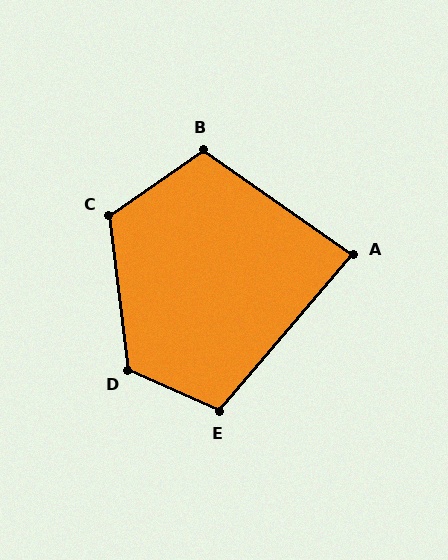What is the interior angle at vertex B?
Approximately 110 degrees (obtuse).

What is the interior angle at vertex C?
Approximately 118 degrees (obtuse).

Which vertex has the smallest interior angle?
A, at approximately 85 degrees.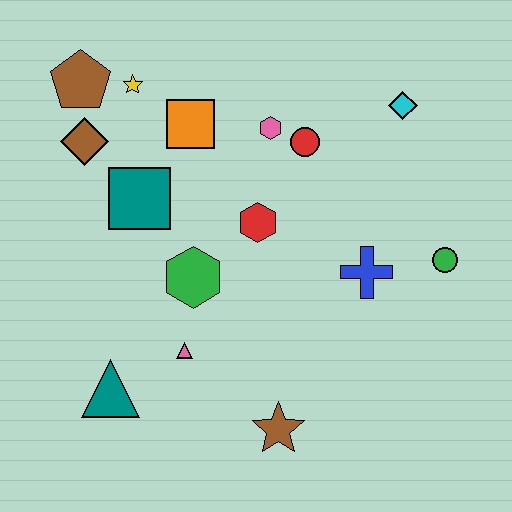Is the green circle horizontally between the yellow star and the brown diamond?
No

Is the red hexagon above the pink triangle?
Yes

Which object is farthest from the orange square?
The brown star is farthest from the orange square.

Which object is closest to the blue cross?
The green circle is closest to the blue cross.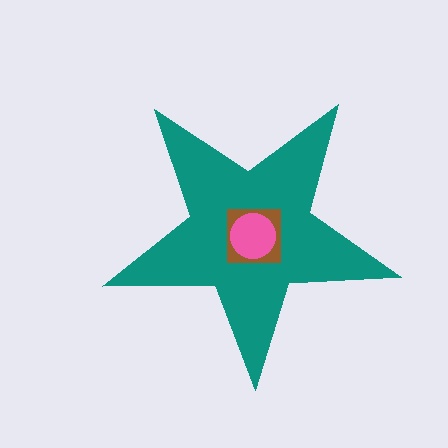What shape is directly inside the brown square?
The pink circle.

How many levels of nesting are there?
3.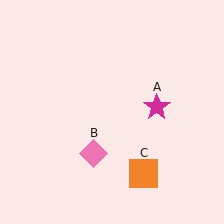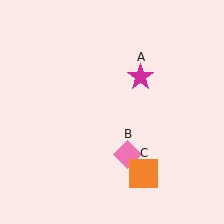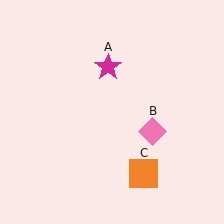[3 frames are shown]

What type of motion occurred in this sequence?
The magenta star (object A), pink diamond (object B) rotated counterclockwise around the center of the scene.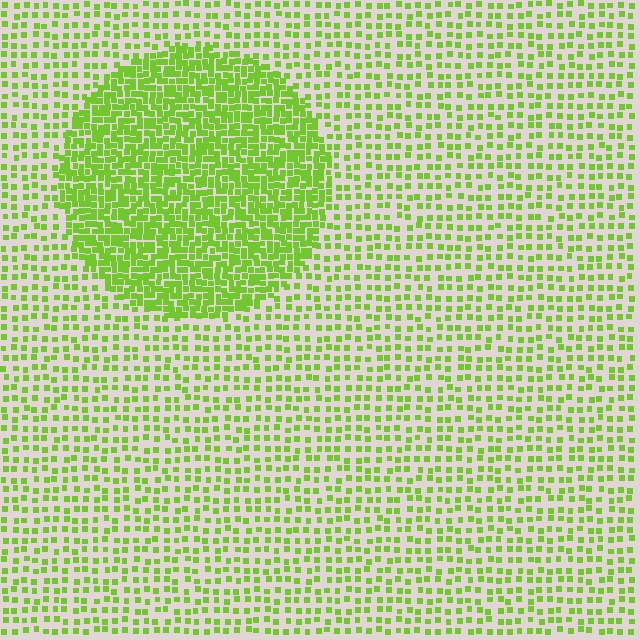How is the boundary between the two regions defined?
The boundary is defined by a change in element density (approximately 2.4x ratio). All elements are the same color, size, and shape.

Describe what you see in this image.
The image contains small lime elements arranged at two different densities. A circle-shaped region is visible where the elements are more densely packed than the surrounding area.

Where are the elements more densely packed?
The elements are more densely packed inside the circle boundary.